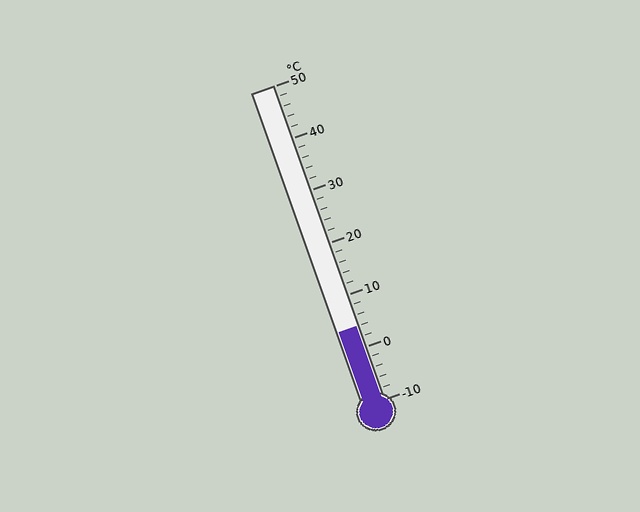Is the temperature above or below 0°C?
The temperature is above 0°C.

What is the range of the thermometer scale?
The thermometer scale ranges from -10°C to 50°C.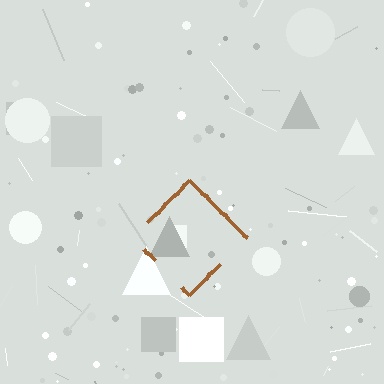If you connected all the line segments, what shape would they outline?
They would outline a diamond.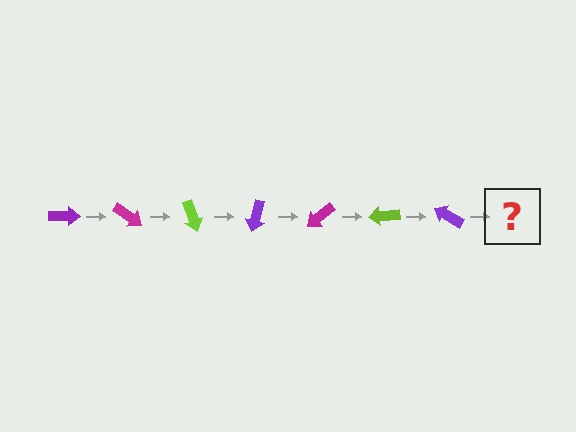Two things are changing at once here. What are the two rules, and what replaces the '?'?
The two rules are that it rotates 35 degrees each step and the color cycles through purple, magenta, and lime. The '?' should be a magenta arrow, rotated 245 degrees from the start.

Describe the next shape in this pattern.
It should be a magenta arrow, rotated 245 degrees from the start.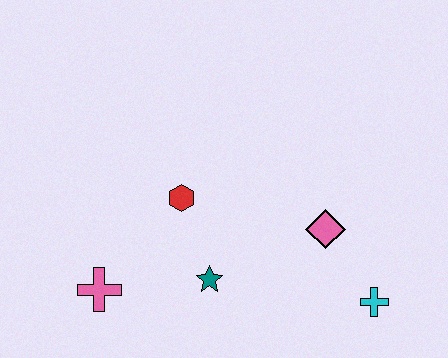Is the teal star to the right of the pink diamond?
No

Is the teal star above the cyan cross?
Yes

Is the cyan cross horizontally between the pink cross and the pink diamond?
No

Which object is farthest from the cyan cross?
The pink cross is farthest from the cyan cross.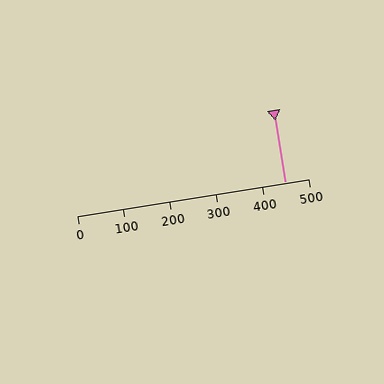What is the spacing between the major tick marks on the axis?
The major ticks are spaced 100 apart.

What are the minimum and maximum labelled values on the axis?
The axis runs from 0 to 500.